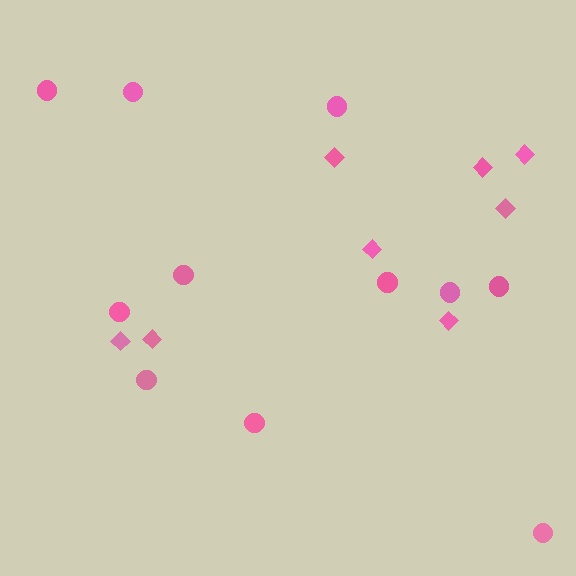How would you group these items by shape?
There are 2 groups: one group of diamonds (8) and one group of circles (11).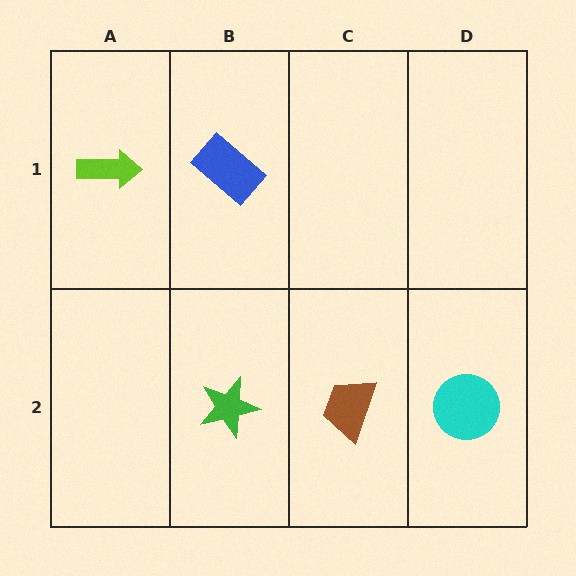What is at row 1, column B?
A blue rectangle.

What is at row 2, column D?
A cyan circle.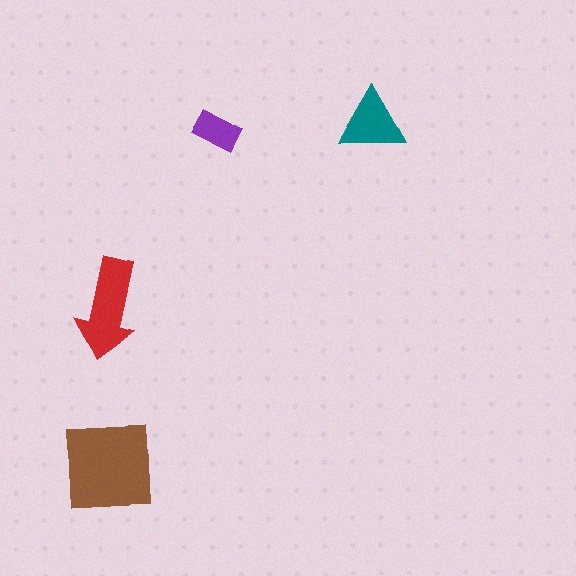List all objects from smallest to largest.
The purple rectangle, the teal triangle, the red arrow, the brown square.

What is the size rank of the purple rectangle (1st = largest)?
4th.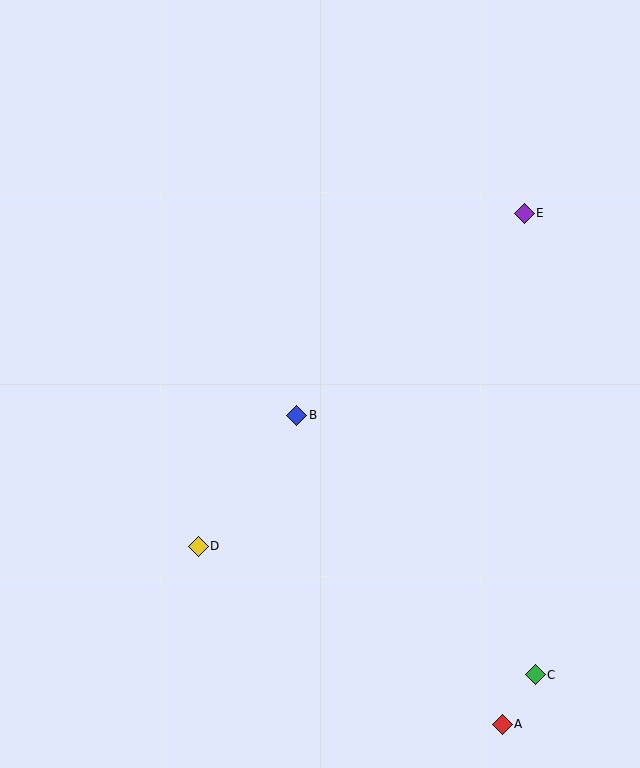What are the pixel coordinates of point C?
Point C is at (535, 675).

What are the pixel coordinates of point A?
Point A is at (502, 724).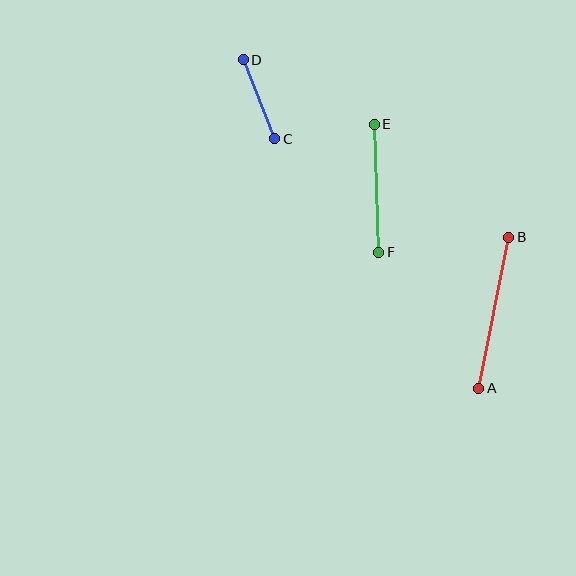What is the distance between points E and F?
The distance is approximately 128 pixels.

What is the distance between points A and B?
The distance is approximately 154 pixels.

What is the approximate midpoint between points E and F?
The midpoint is at approximately (377, 188) pixels.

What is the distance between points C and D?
The distance is approximately 85 pixels.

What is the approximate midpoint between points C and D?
The midpoint is at approximately (259, 99) pixels.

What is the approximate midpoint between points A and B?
The midpoint is at approximately (494, 313) pixels.